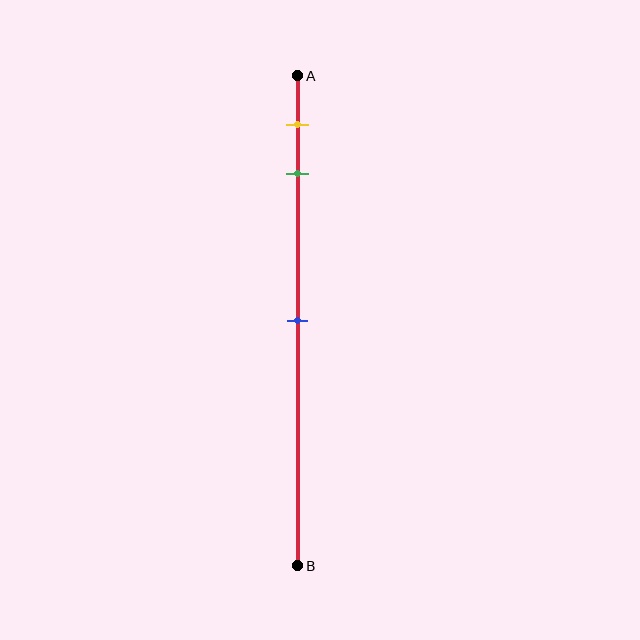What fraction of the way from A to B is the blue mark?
The blue mark is approximately 50% (0.5) of the way from A to B.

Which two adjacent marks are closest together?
The yellow and green marks are the closest adjacent pair.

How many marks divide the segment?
There are 3 marks dividing the segment.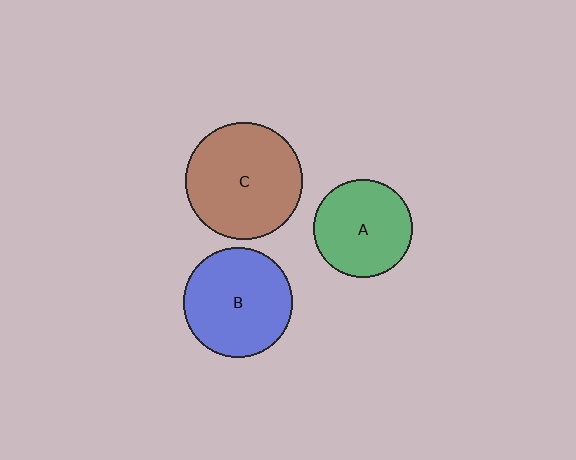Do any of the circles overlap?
No, none of the circles overlap.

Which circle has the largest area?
Circle C (brown).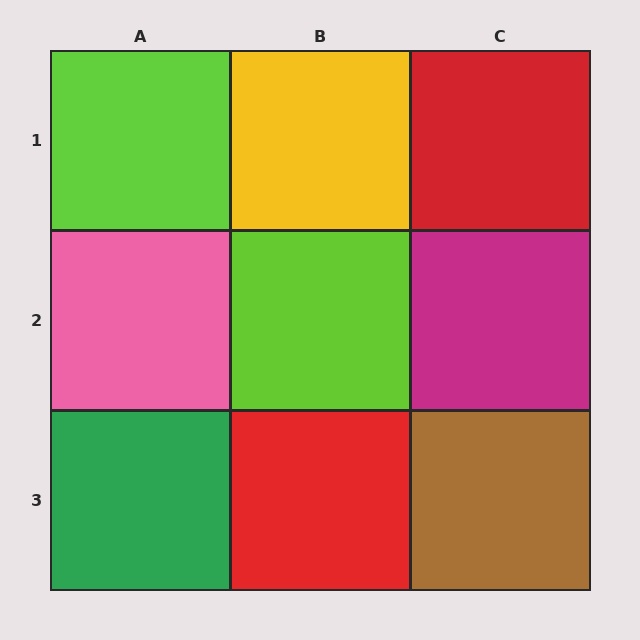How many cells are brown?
1 cell is brown.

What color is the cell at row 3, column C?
Brown.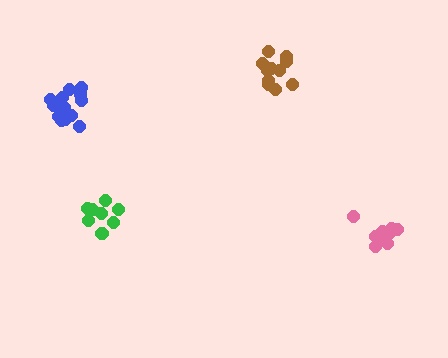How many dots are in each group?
Group 1: 11 dots, Group 2: 8 dots, Group 3: 9 dots, Group 4: 13 dots (41 total).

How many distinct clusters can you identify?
There are 4 distinct clusters.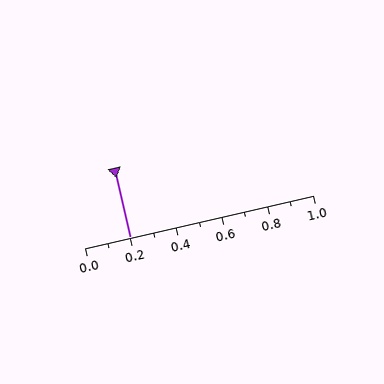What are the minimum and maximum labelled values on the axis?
The axis runs from 0.0 to 1.0.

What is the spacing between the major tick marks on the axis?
The major ticks are spaced 0.2 apart.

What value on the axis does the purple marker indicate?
The marker indicates approximately 0.2.